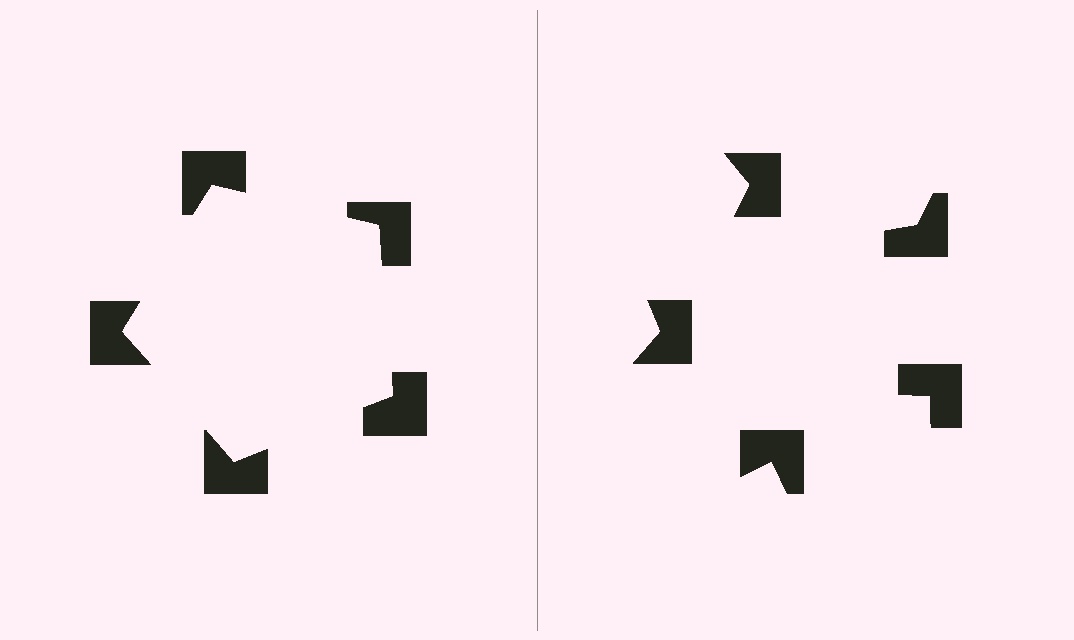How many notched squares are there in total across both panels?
10 — 5 on each side.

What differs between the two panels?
The notched squares are positioned identically on both sides; only the wedge orientations differ. On the left they align to a pentagon; on the right they are misaligned.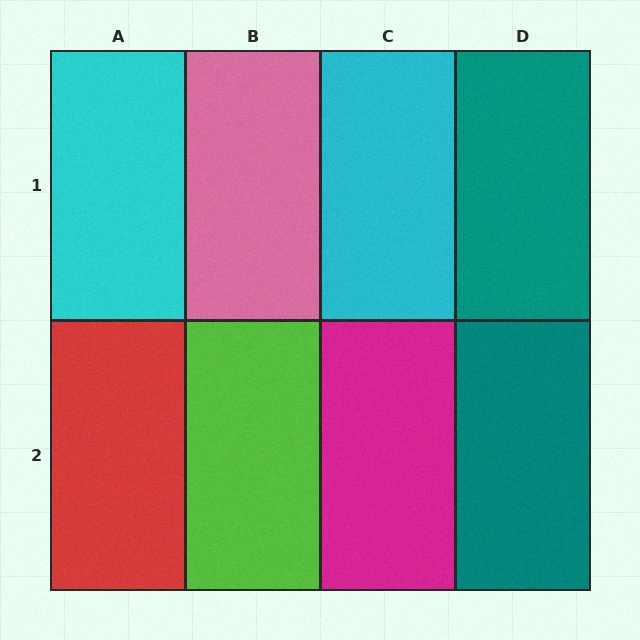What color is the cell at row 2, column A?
Red.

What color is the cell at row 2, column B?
Lime.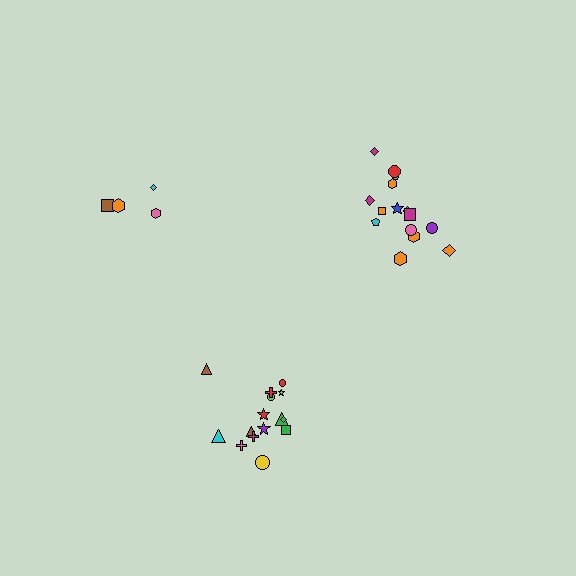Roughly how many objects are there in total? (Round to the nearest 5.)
Roughly 35 objects in total.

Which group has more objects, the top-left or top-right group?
The top-right group.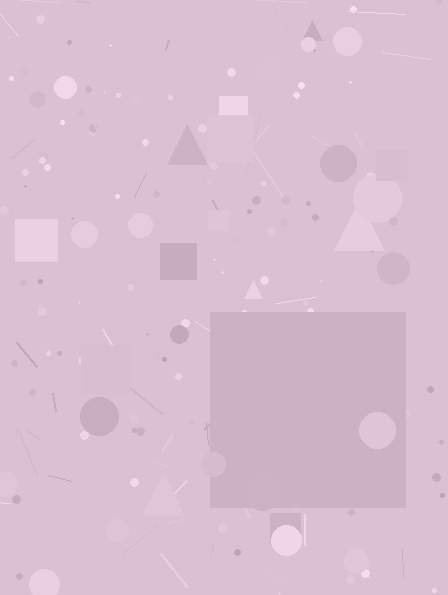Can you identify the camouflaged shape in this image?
The camouflaged shape is a square.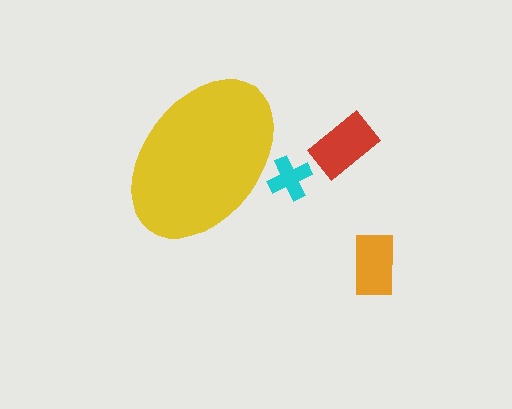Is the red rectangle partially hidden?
No, the red rectangle is fully visible.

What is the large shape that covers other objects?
A yellow ellipse.